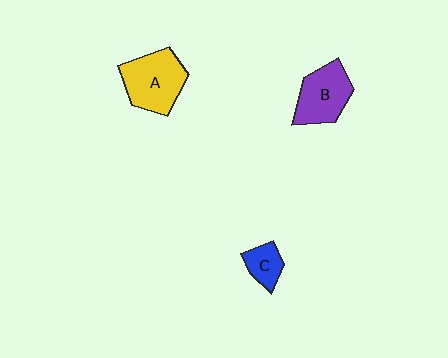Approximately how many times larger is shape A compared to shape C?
Approximately 2.4 times.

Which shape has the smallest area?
Shape C (blue).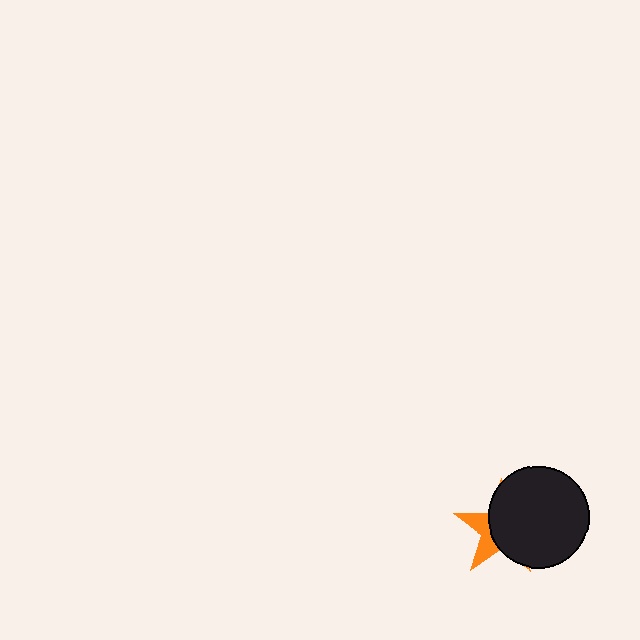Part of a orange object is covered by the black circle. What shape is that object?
It is a star.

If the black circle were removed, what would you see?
You would see the complete orange star.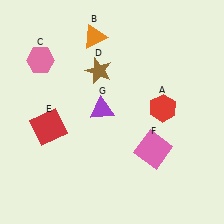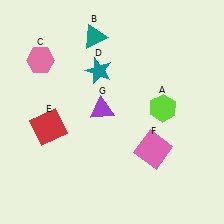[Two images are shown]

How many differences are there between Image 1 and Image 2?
There are 3 differences between the two images.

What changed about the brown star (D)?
In Image 1, D is brown. In Image 2, it changed to teal.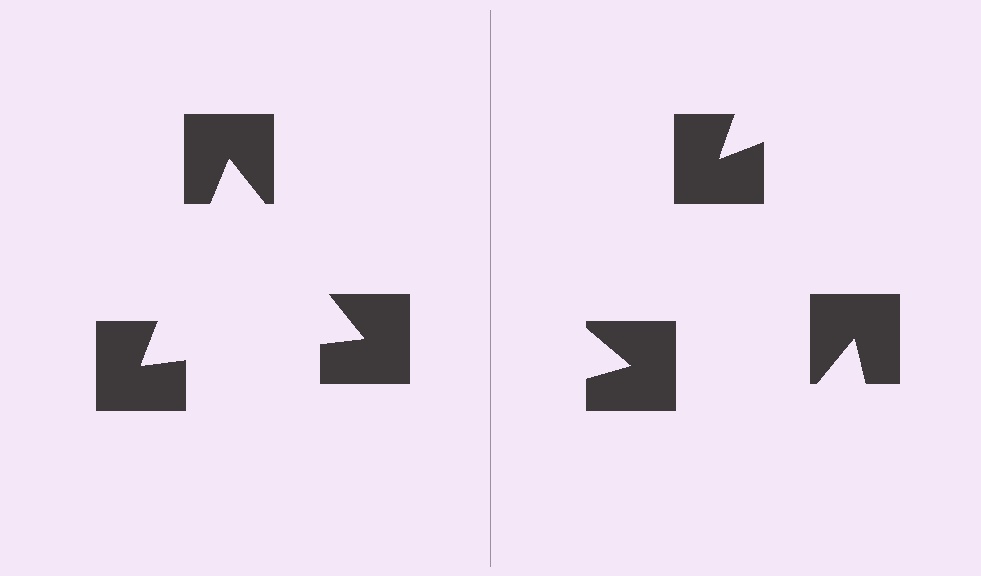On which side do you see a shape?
An illusory triangle appears on the left side. On the right side the wedge cuts are rotated, so no coherent shape forms.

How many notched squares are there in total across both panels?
6 — 3 on each side.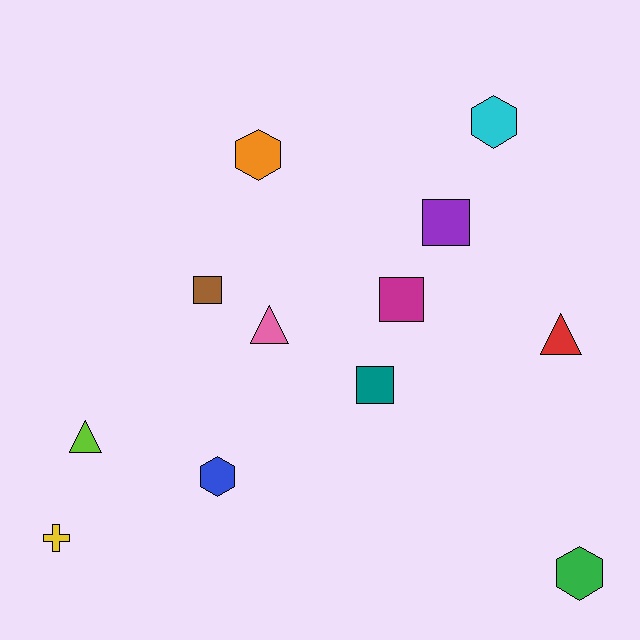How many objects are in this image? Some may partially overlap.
There are 12 objects.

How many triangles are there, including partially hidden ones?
There are 3 triangles.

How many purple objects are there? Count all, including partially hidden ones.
There is 1 purple object.